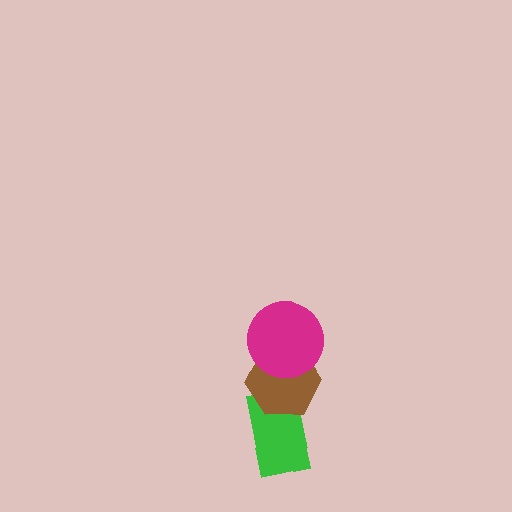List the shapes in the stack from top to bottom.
From top to bottom: the magenta circle, the brown hexagon, the green rectangle.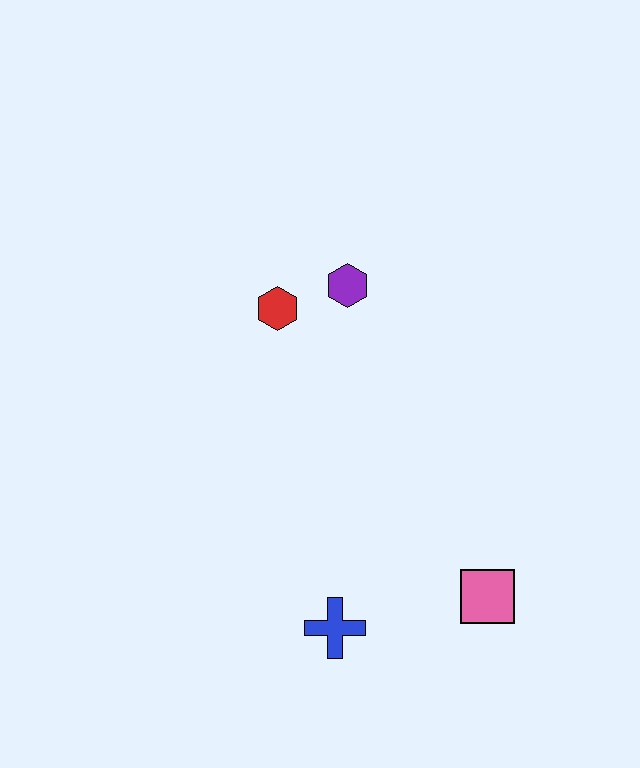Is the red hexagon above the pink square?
Yes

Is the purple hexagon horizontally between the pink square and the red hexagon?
Yes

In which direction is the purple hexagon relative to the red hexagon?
The purple hexagon is to the right of the red hexagon.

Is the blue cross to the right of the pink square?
No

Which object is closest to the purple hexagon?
The red hexagon is closest to the purple hexagon.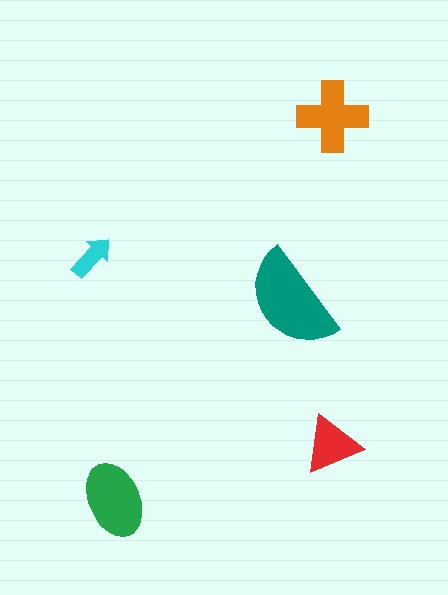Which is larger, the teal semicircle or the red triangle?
The teal semicircle.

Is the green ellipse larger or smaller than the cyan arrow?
Larger.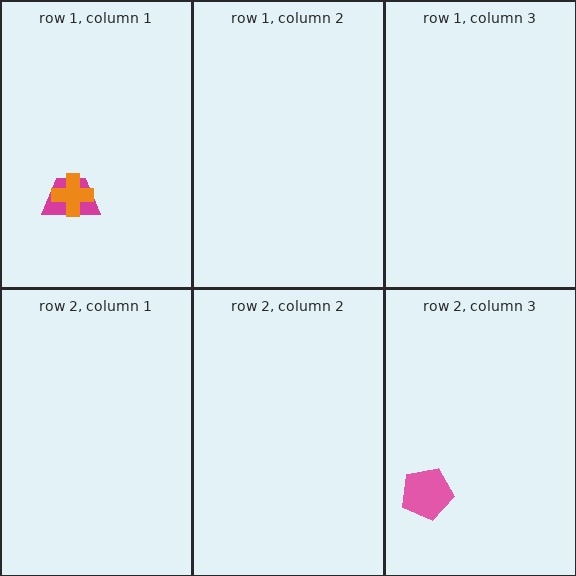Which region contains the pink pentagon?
The row 2, column 3 region.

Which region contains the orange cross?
The row 1, column 1 region.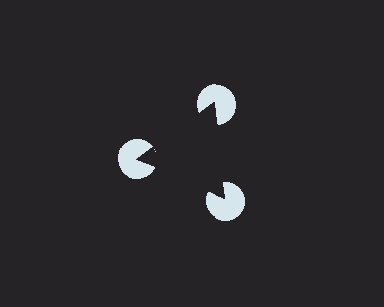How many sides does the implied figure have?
3 sides.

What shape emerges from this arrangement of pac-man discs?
An illusory triangle — its edges are inferred from the aligned wedge cuts in the pac-man discs, not physically drawn.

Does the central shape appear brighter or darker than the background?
It typically appears slightly darker than the background, even though no actual brightness change is drawn.